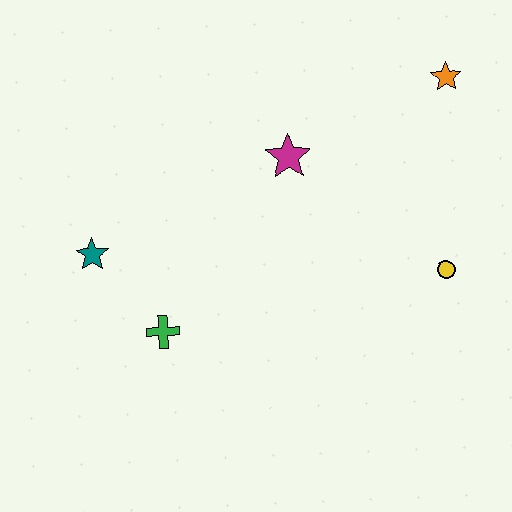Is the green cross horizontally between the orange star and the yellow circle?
No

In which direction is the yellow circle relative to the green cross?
The yellow circle is to the right of the green cross.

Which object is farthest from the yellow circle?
The teal star is farthest from the yellow circle.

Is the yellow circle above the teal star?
No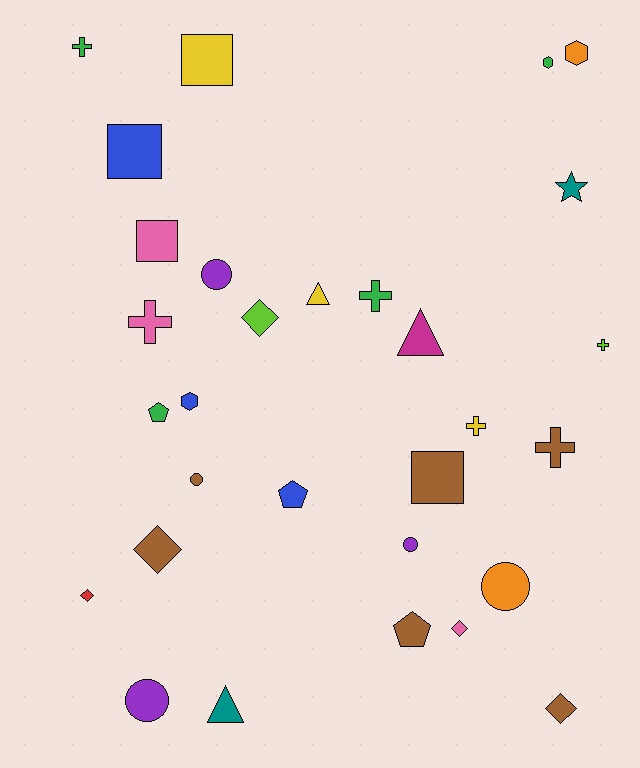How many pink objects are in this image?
There are 3 pink objects.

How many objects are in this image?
There are 30 objects.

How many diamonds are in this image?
There are 5 diamonds.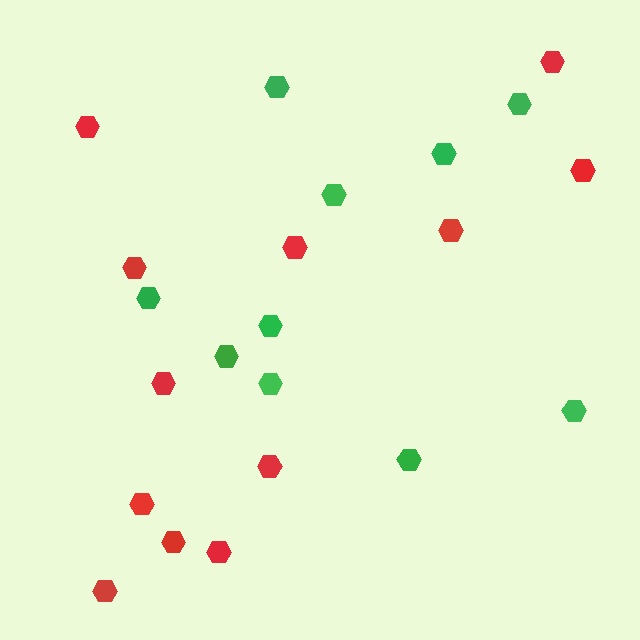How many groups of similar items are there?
There are 2 groups: one group of red hexagons (12) and one group of green hexagons (10).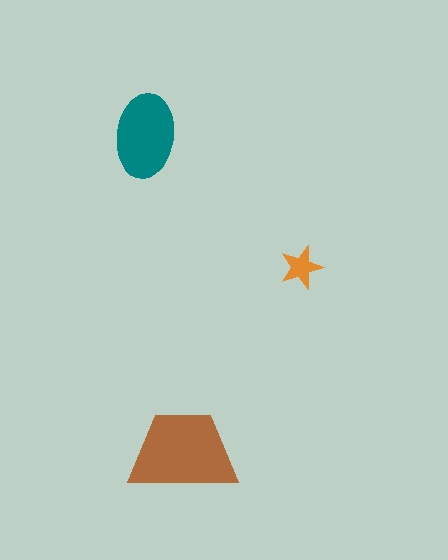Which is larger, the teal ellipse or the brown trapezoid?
The brown trapezoid.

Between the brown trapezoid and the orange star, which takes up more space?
The brown trapezoid.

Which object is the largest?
The brown trapezoid.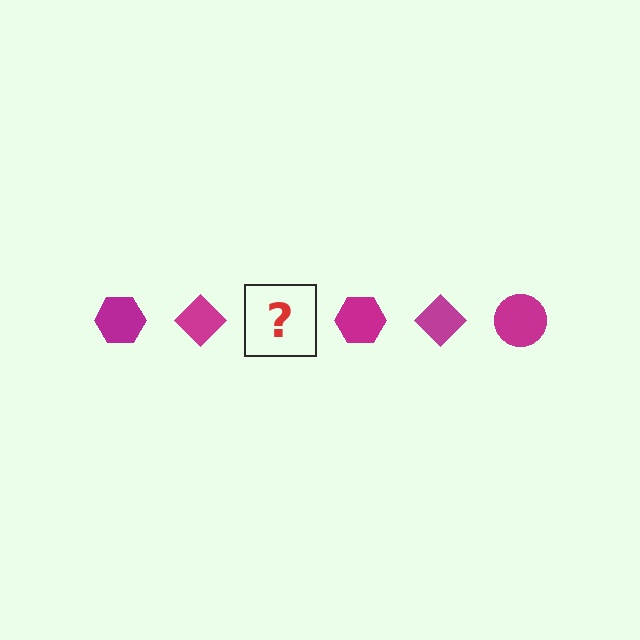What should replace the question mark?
The question mark should be replaced with a magenta circle.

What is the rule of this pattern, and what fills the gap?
The rule is that the pattern cycles through hexagon, diamond, circle shapes in magenta. The gap should be filled with a magenta circle.